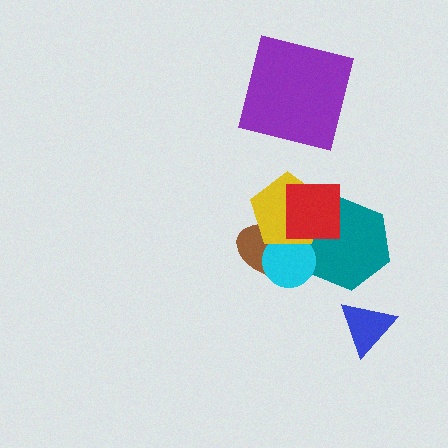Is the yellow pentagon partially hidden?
Yes, it is partially covered by another shape.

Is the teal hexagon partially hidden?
Yes, it is partially covered by another shape.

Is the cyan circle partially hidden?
Yes, it is partially covered by another shape.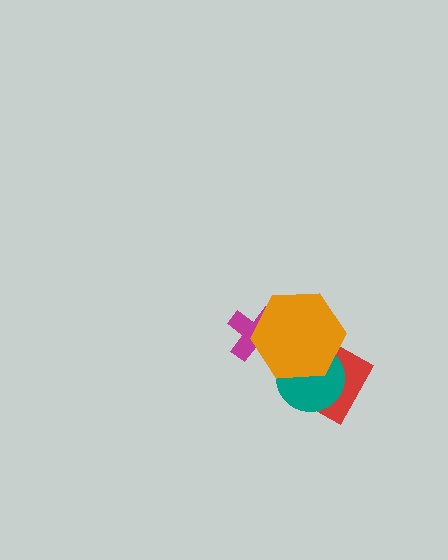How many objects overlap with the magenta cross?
1 object overlaps with the magenta cross.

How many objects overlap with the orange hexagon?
3 objects overlap with the orange hexagon.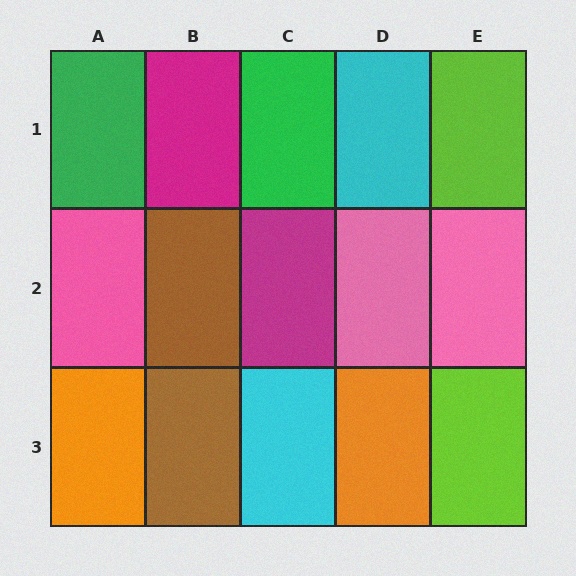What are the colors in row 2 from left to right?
Pink, brown, magenta, pink, pink.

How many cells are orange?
2 cells are orange.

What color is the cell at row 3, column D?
Orange.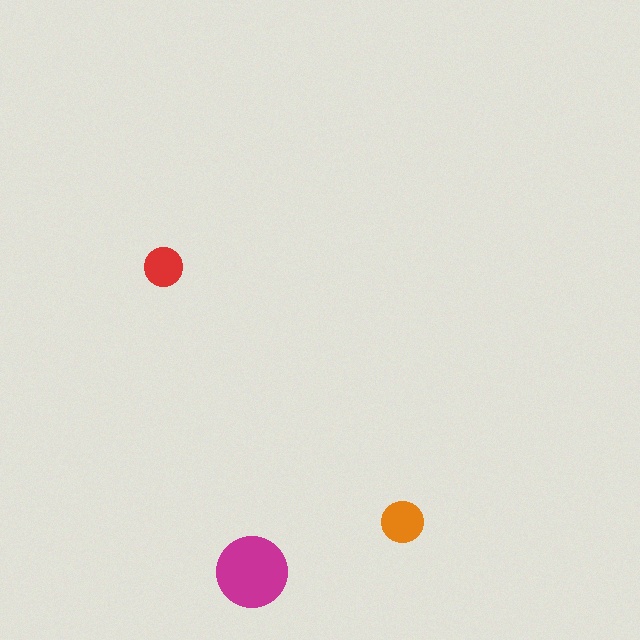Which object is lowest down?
The magenta circle is bottommost.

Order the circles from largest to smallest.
the magenta one, the orange one, the red one.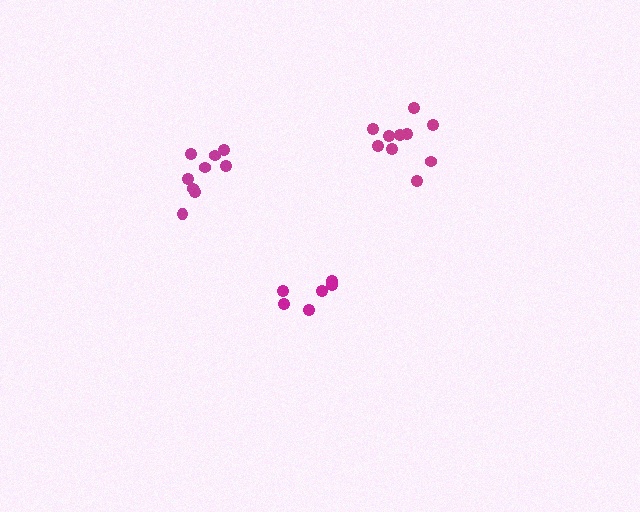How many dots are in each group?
Group 1: 10 dots, Group 2: 9 dots, Group 3: 6 dots (25 total).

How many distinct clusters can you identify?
There are 3 distinct clusters.